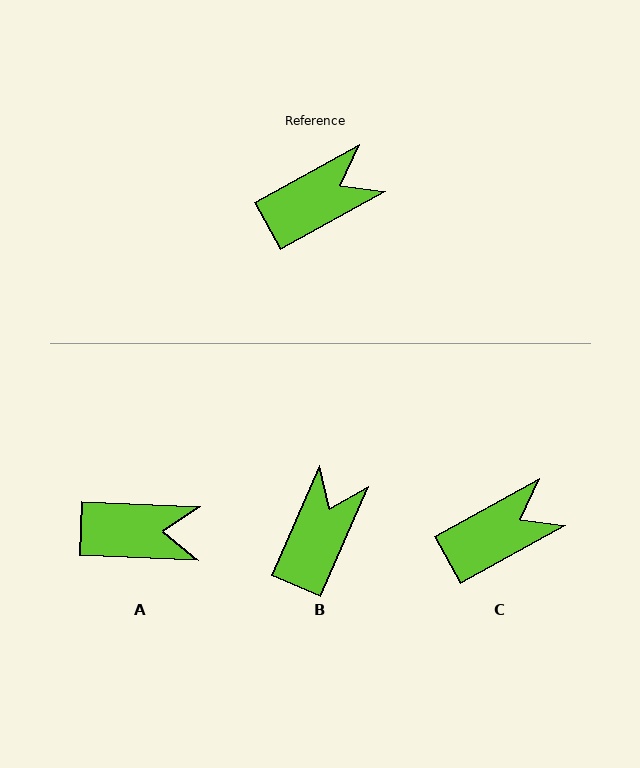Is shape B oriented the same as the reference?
No, it is off by about 37 degrees.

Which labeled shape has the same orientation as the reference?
C.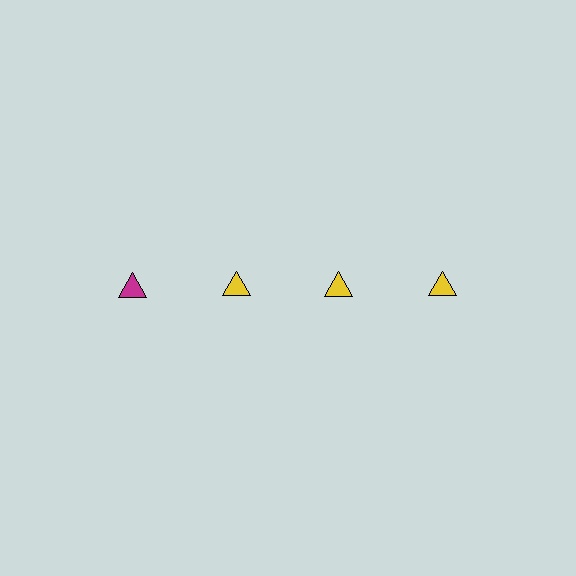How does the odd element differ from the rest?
It has a different color: magenta instead of yellow.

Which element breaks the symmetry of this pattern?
The magenta triangle in the top row, leftmost column breaks the symmetry. All other shapes are yellow triangles.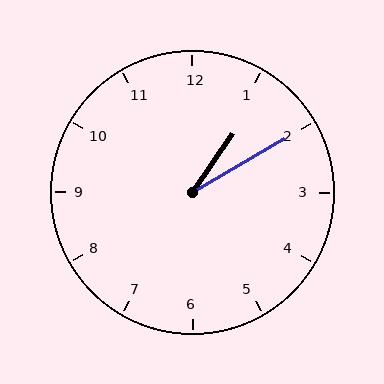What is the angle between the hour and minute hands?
Approximately 25 degrees.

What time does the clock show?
1:10.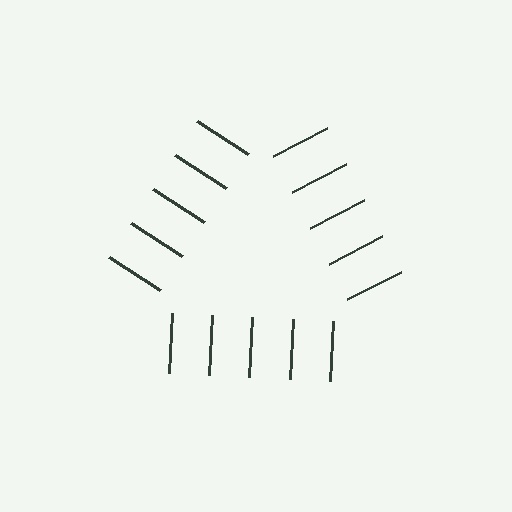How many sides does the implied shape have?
3 sides — the line-ends trace a triangle.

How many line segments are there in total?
15 — 5 along each of the 3 edges.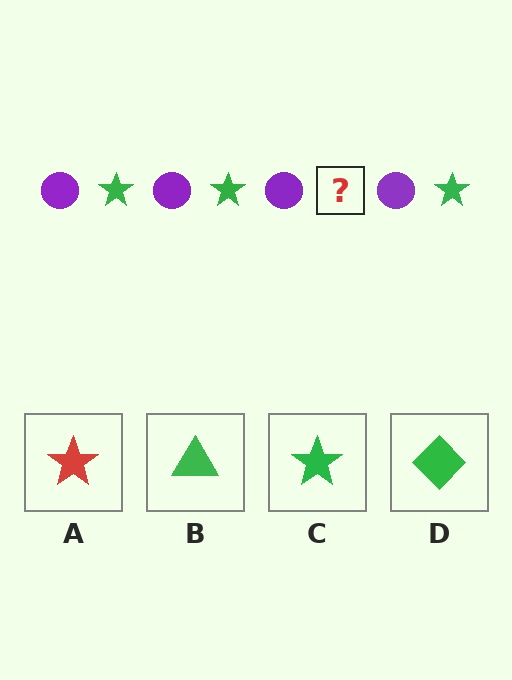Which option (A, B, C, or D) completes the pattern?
C.